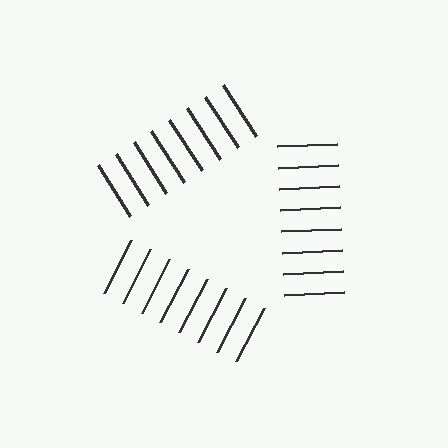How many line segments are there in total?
24 — 8 along each of the 3 edges.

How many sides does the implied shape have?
3 sides — the line-ends trace a triangle.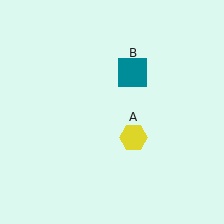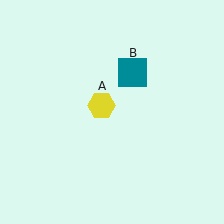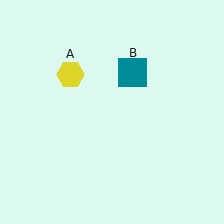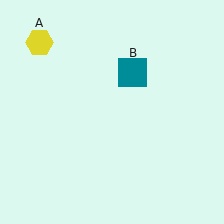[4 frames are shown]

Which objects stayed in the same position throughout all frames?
Teal square (object B) remained stationary.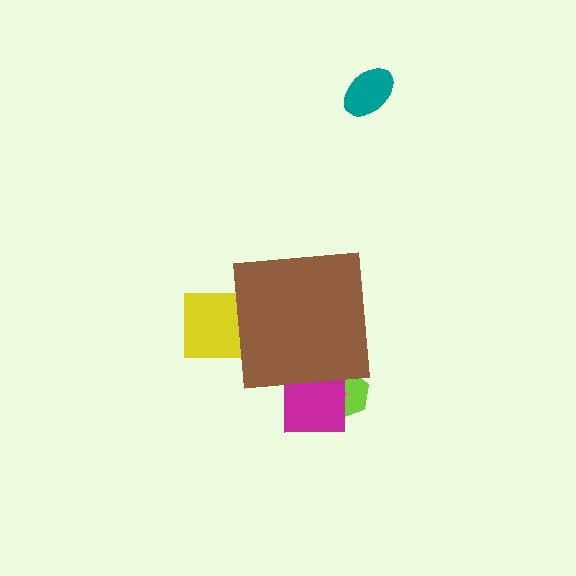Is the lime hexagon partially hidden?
Yes, the lime hexagon is partially hidden behind the brown square.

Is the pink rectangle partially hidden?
Yes, the pink rectangle is partially hidden behind the brown square.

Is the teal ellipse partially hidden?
No, the teal ellipse is fully visible.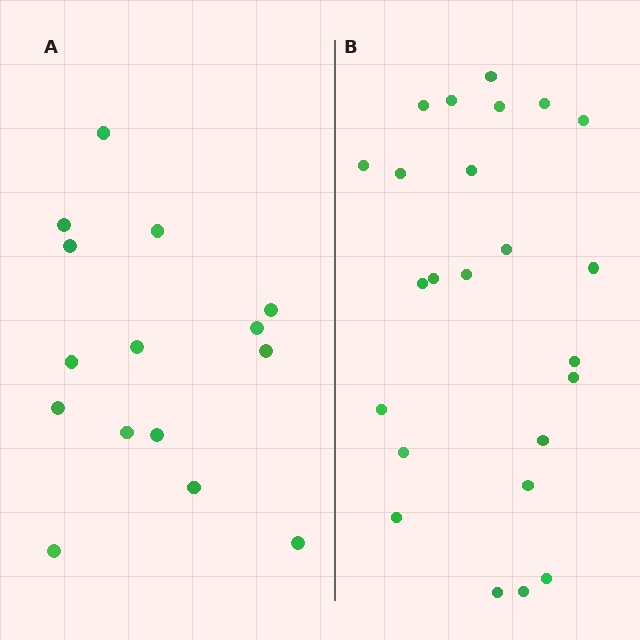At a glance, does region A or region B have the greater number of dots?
Region B (the right region) has more dots.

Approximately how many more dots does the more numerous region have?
Region B has roughly 8 or so more dots than region A.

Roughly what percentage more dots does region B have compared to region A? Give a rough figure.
About 60% more.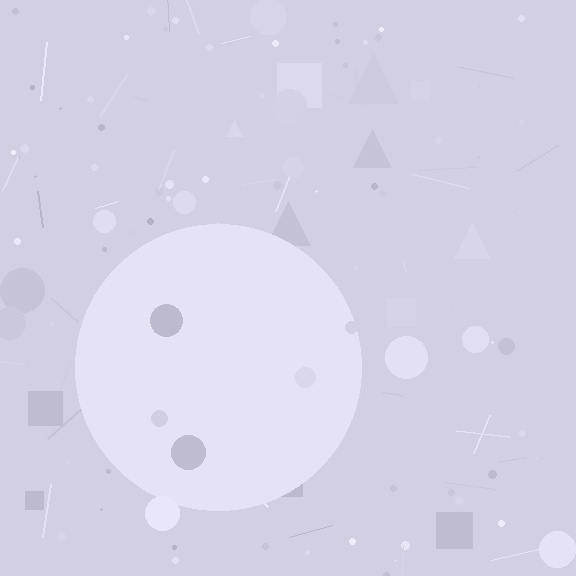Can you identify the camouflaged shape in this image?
The camouflaged shape is a circle.